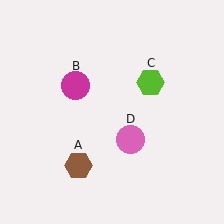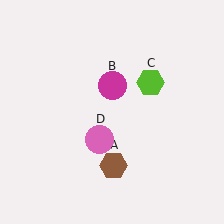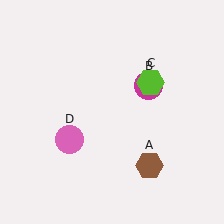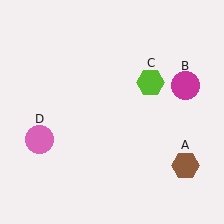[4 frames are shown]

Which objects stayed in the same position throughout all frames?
Lime hexagon (object C) remained stationary.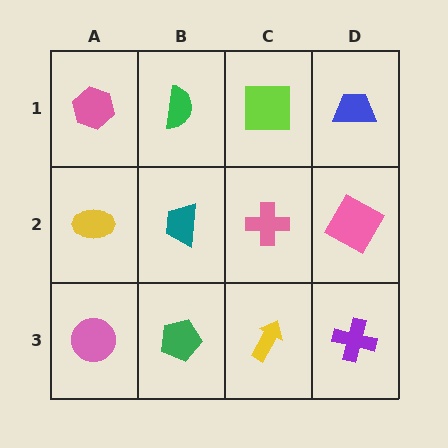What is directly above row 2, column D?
A blue trapezoid.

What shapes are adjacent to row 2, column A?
A pink hexagon (row 1, column A), a pink circle (row 3, column A), a teal trapezoid (row 2, column B).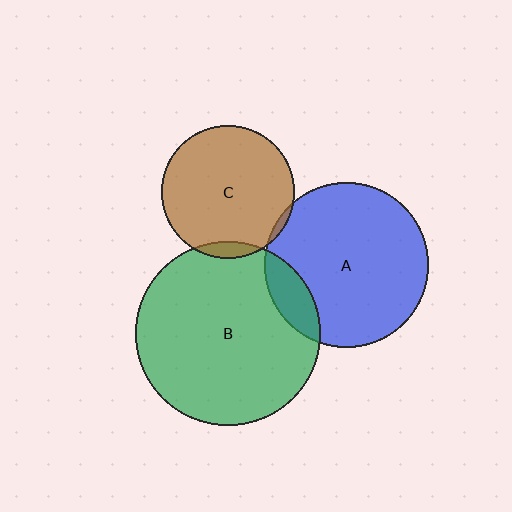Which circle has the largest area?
Circle B (green).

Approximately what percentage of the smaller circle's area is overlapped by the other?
Approximately 15%.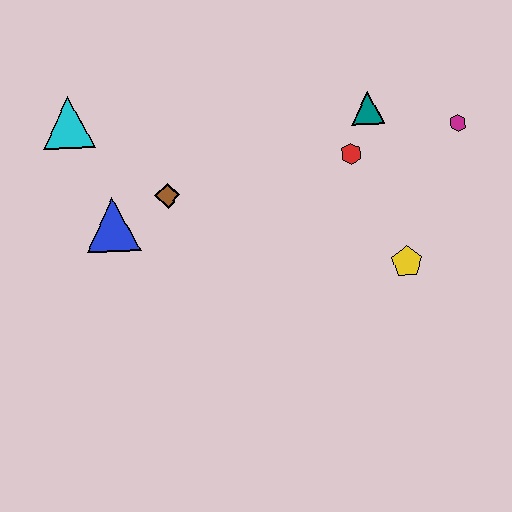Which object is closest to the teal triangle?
The red hexagon is closest to the teal triangle.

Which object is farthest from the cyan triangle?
The magenta hexagon is farthest from the cyan triangle.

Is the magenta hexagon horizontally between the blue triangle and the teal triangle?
No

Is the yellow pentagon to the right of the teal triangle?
Yes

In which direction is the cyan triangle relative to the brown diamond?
The cyan triangle is to the left of the brown diamond.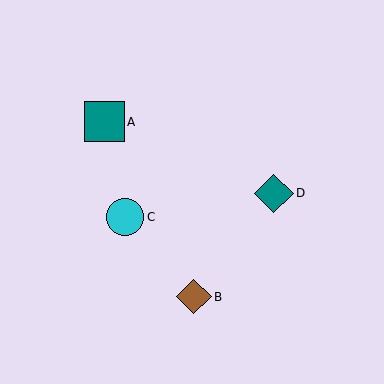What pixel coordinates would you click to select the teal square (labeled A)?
Click at (104, 122) to select the teal square A.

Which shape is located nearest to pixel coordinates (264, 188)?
The teal diamond (labeled D) at (274, 193) is nearest to that location.